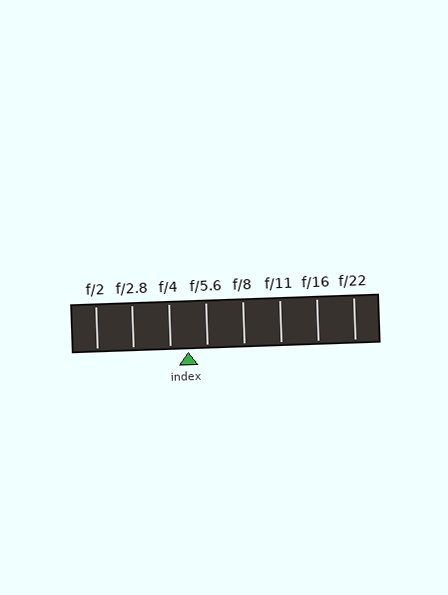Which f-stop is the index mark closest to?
The index mark is closest to f/4.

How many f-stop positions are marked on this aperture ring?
There are 8 f-stop positions marked.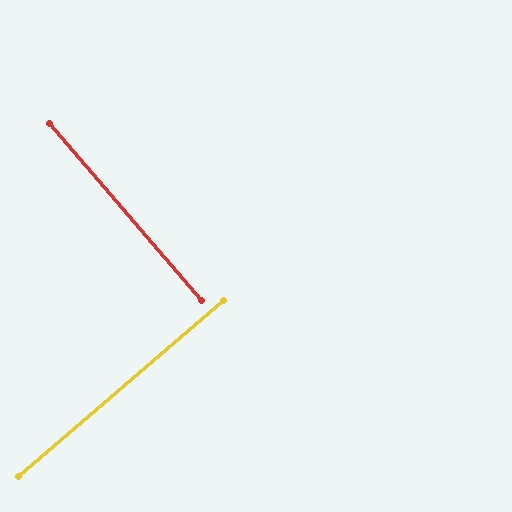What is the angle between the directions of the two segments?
Approximately 90 degrees.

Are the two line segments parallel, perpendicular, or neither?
Perpendicular — they meet at approximately 90°.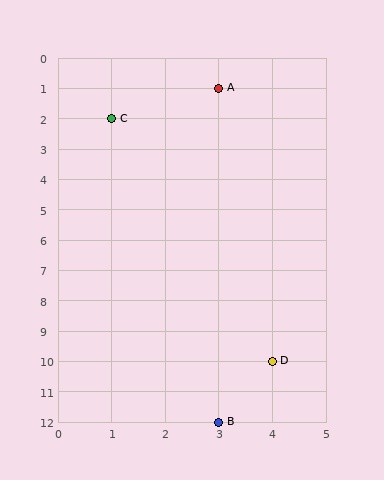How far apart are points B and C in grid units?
Points B and C are 2 columns and 10 rows apart (about 10.2 grid units diagonally).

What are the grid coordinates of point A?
Point A is at grid coordinates (3, 1).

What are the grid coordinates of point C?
Point C is at grid coordinates (1, 2).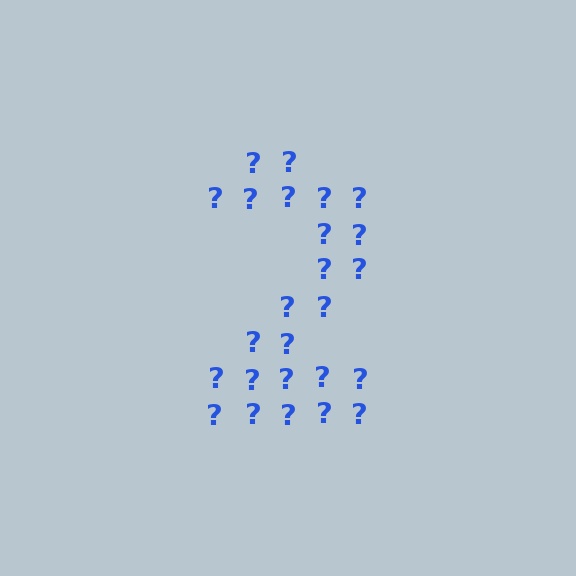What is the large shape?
The large shape is the digit 2.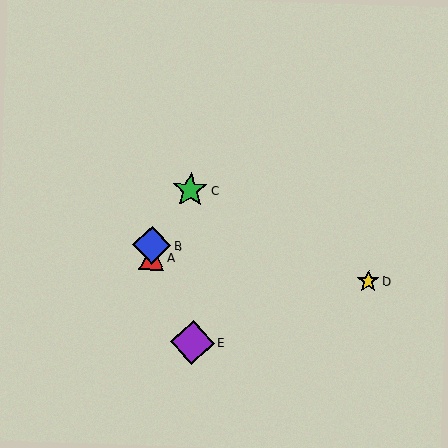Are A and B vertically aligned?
Yes, both are at x≈152.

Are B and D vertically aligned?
No, B is at x≈152 and D is at x≈368.